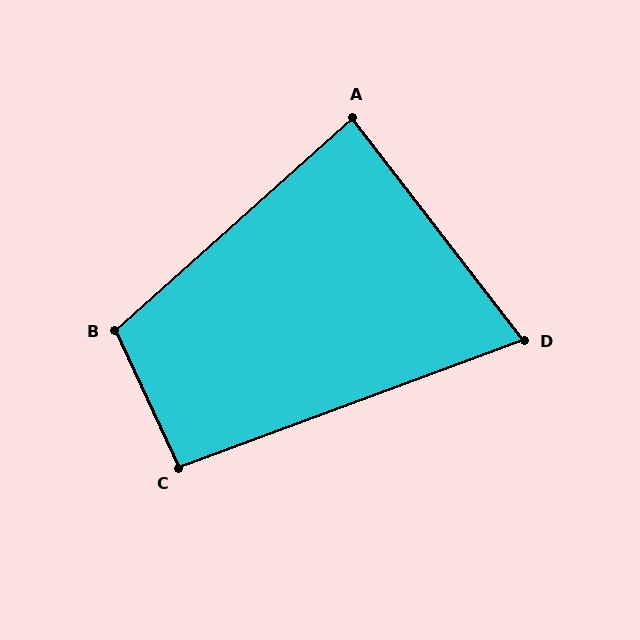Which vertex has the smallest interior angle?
D, at approximately 73 degrees.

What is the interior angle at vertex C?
Approximately 94 degrees (approximately right).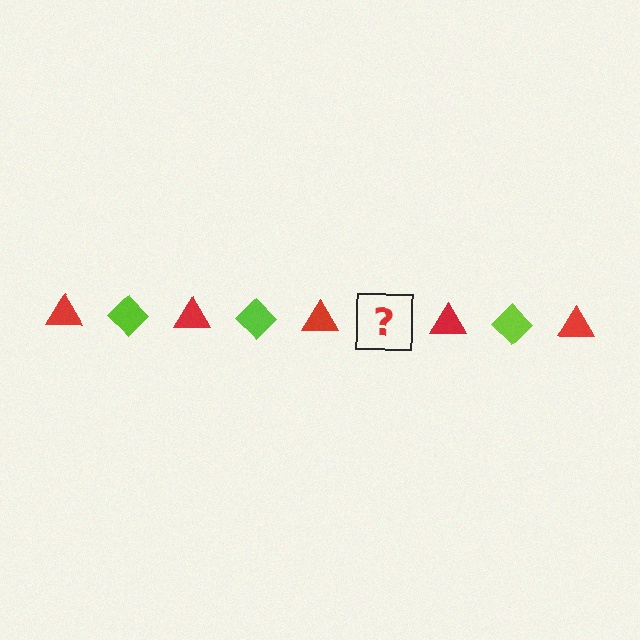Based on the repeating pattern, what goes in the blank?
The blank should be a lime diamond.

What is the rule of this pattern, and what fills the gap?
The rule is that the pattern alternates between red triangle and lime diamond. The gap should be filled with a lime diamond.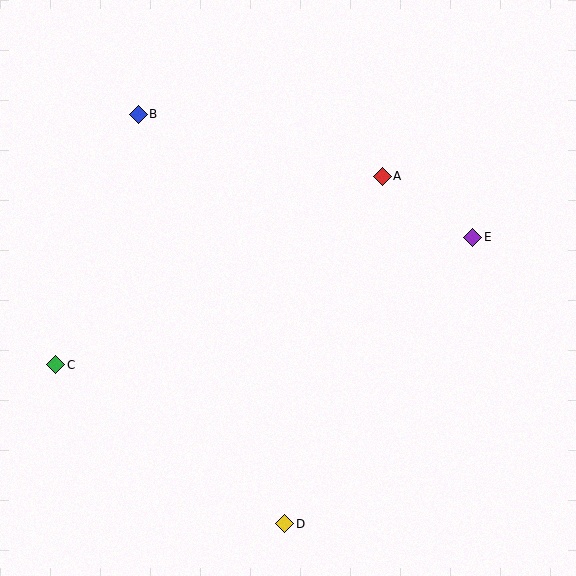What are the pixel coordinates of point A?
Point A is at (382, 176).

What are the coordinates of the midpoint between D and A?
The midpoint between D and A is at (333, 350).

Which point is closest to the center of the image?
Point A at (382, 176) is closest to the center.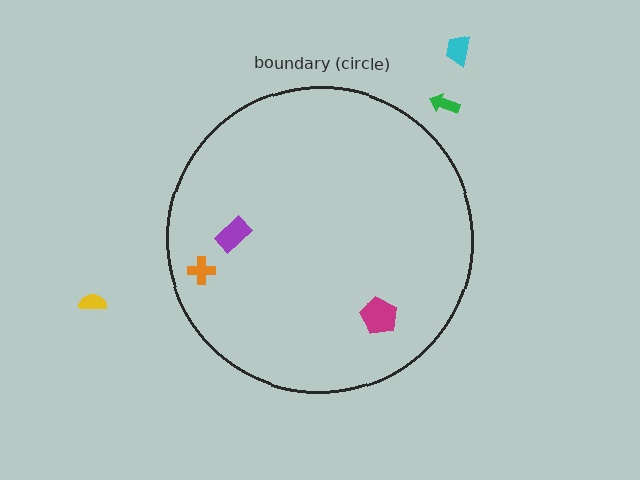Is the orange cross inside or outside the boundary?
Inside.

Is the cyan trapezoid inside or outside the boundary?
Outside.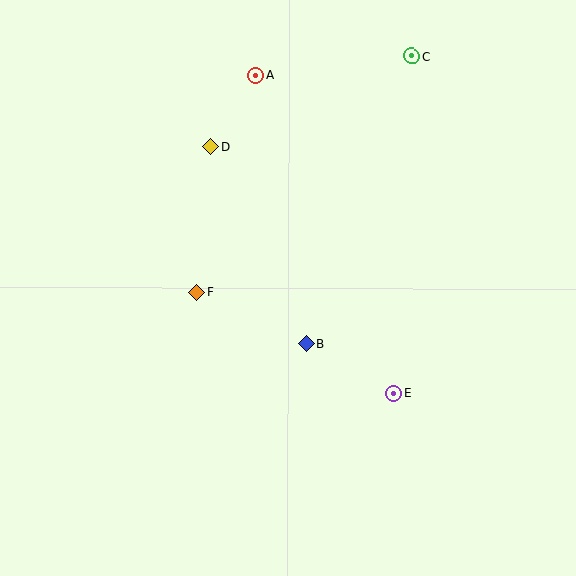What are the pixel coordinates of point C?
Point C is at (412, 56).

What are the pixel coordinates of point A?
Point A is at (256, 75).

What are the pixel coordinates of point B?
Point B is at (306, 344).